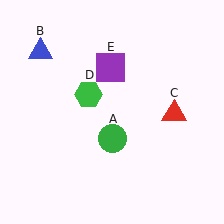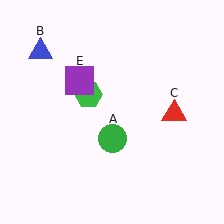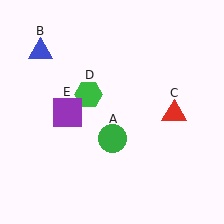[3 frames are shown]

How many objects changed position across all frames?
1 object changed position: purple square (object E).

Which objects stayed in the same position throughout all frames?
Green circle (object A) and blue triangle (object B) and red triangle (object C) and green hexagon (object D) remained stationary.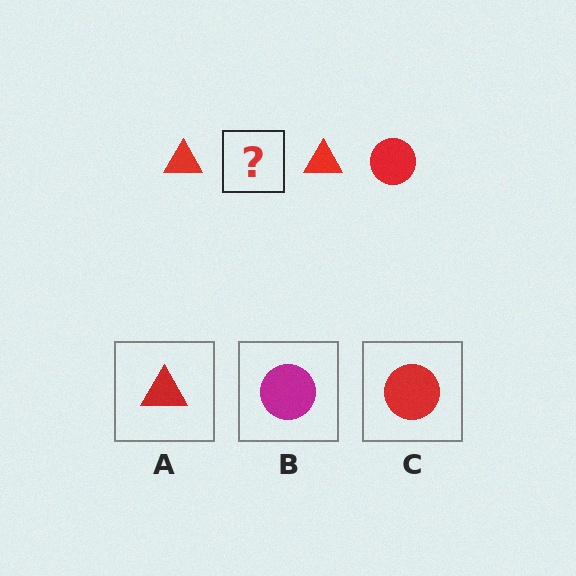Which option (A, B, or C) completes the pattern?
C.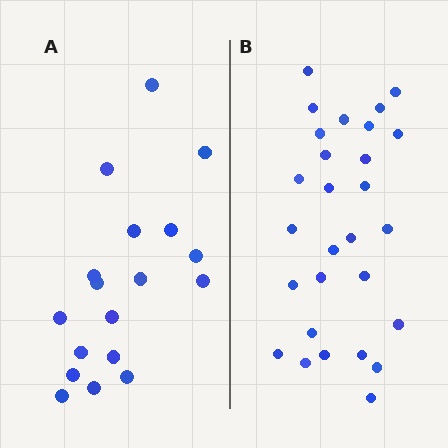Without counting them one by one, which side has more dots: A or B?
Region B (the right region) has more dots.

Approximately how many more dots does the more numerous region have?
Region B has roughly 10 or so more dots than region A.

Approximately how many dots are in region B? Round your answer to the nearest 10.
About 30 dots. (The exact count is 28, which rounds to 30.)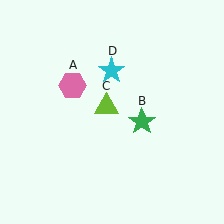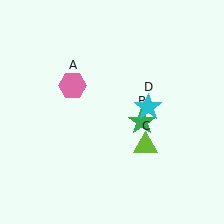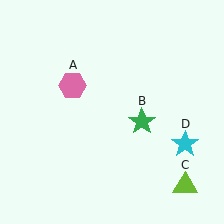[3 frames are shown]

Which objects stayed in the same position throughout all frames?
Pink hexagon (object A) and green star (object B) remained stationary.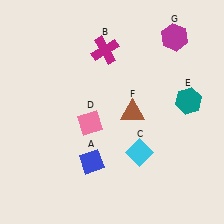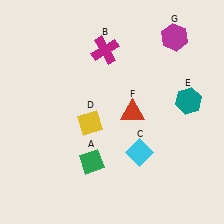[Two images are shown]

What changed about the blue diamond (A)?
In Image 1, A is blue. In Image 2, it changed to green.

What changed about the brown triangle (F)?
In Image 1, F is brown. In Image 2, it changed to red.